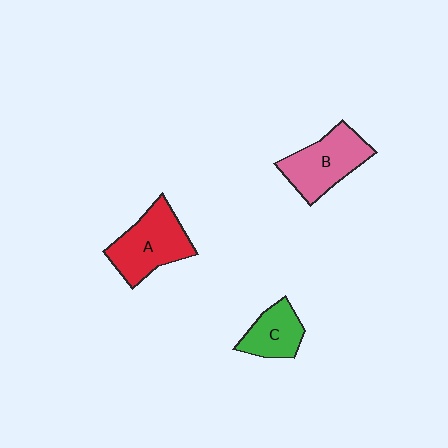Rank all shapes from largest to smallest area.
From largest to smallest: A (red), B (pink), C (green).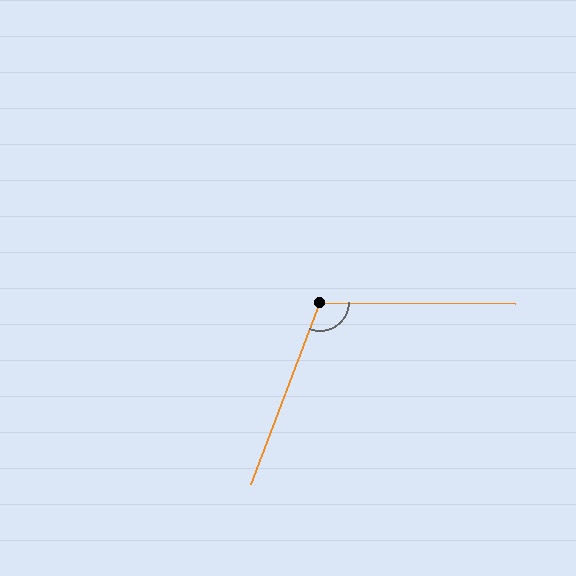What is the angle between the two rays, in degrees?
Approximately 110 degrees.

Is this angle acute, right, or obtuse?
It is obtuse.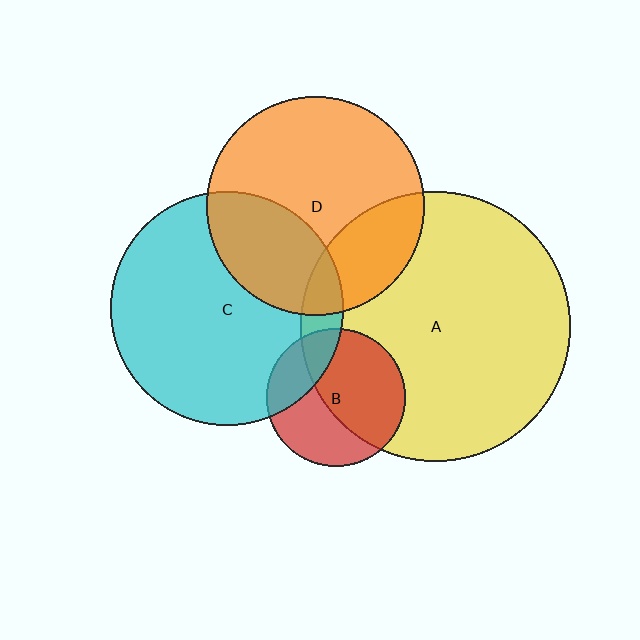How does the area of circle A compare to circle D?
Approximately 1.5 times.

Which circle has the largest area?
Circle A (yellow).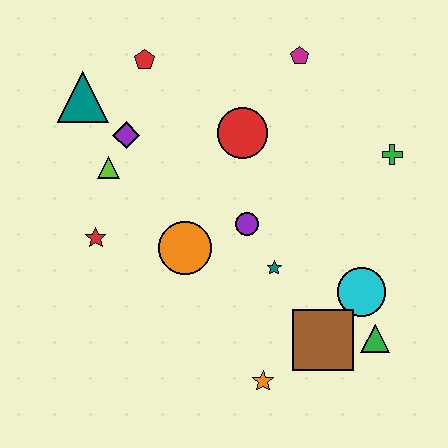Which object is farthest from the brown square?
The teal triangle is farthest from the brown square.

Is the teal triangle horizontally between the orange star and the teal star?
No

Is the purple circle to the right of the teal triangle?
Yes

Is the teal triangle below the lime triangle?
No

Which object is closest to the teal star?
The purple circle is closest to the teal star.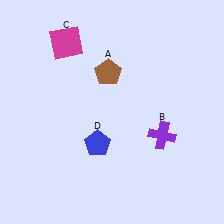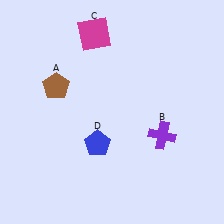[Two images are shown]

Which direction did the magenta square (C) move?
The magenta square (C) moved right.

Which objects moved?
The objects that moved are: the brown pentagon (A), the magenta square (C).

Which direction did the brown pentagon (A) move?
The brown pentagon (A) moved left.